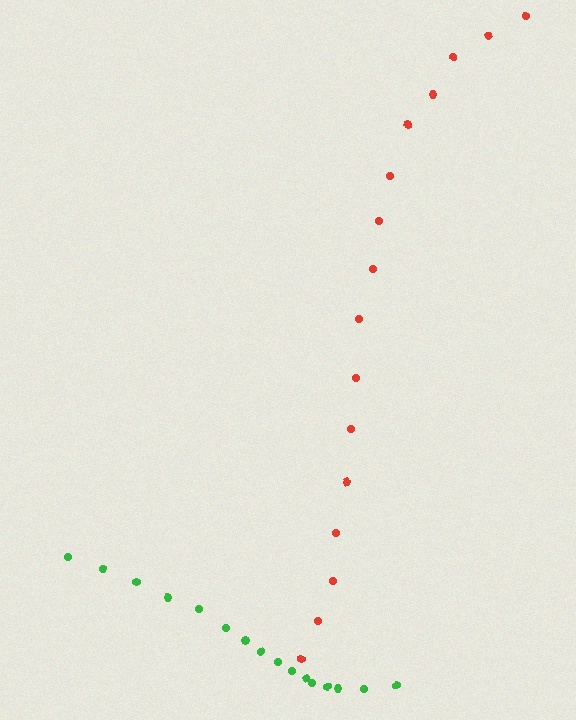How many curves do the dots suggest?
There are 2 distinct paths.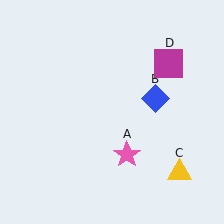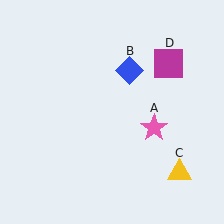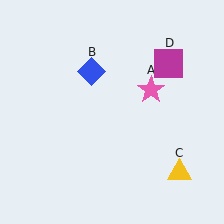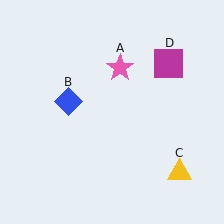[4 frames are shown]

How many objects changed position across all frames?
2 objects changed position: pink star (object A), blue diamond (object B).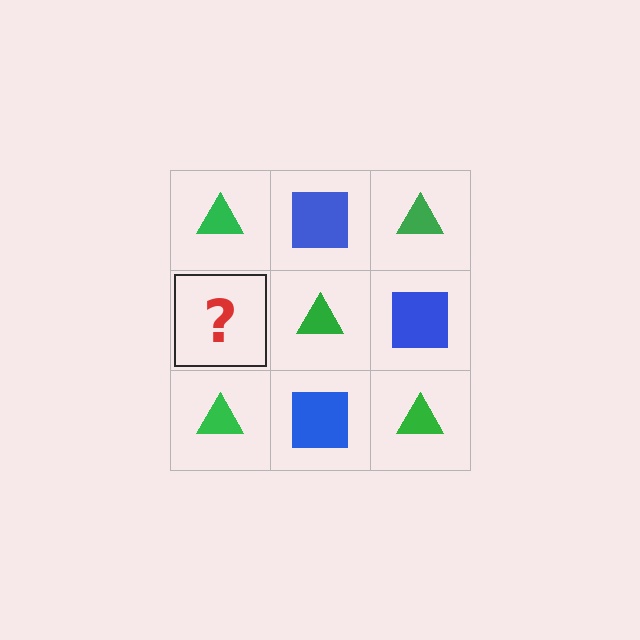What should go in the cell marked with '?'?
The missing cell should contain a blue square.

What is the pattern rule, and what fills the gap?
The rule is that it alternates green triangle and blue square in a checkerboard pattern. The gap should be filled with a blue square.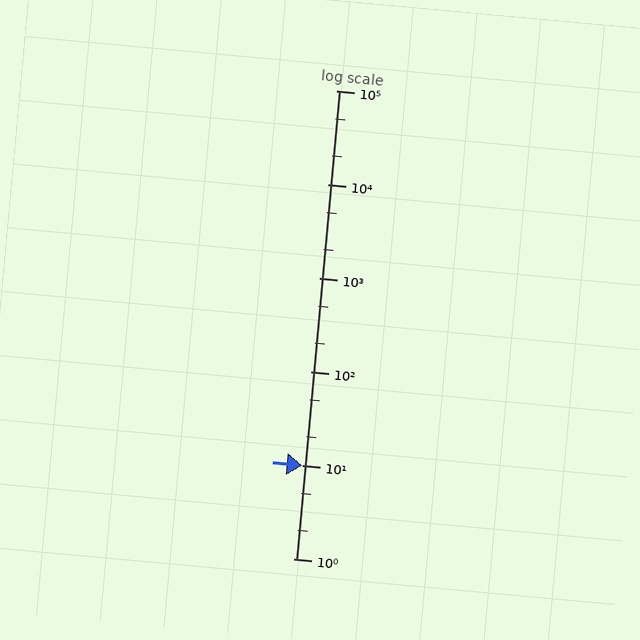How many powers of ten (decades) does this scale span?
The scale spans 5 decades, from 1 to 100000.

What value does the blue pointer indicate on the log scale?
The pointer indicates approximately 10.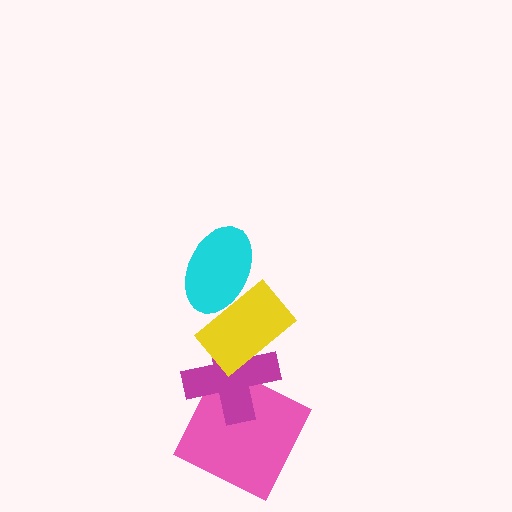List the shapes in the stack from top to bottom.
From top to bottom: the cyan ellipse, the yellow rectangle, the magenta cross, the pink square.